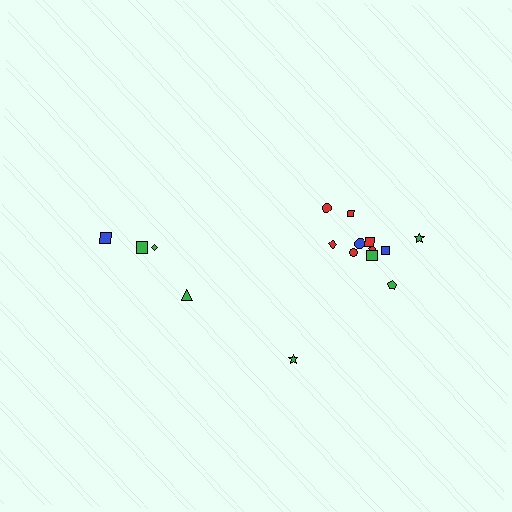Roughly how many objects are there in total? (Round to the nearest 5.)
Roughly 15 objects in total.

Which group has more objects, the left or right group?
The right group.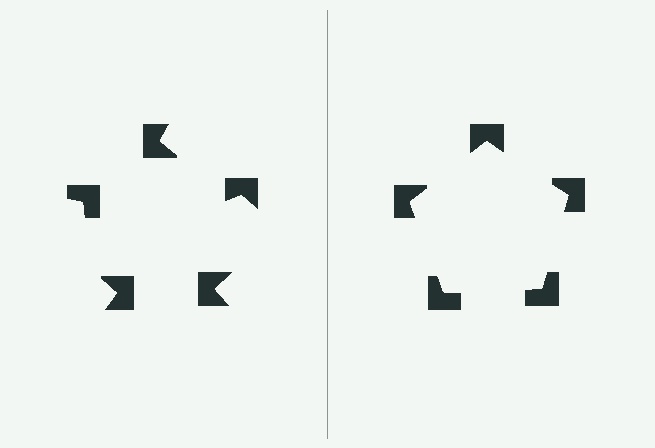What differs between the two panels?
The notched squares are positioned identically on both sides; only the wedge orientations differ. On the right they align to a pentagon; on the left they are misaligned.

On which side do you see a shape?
An illusory pentagon appears on the right side. On the left side the wedge cuts are rotated, so no coherent shape forms.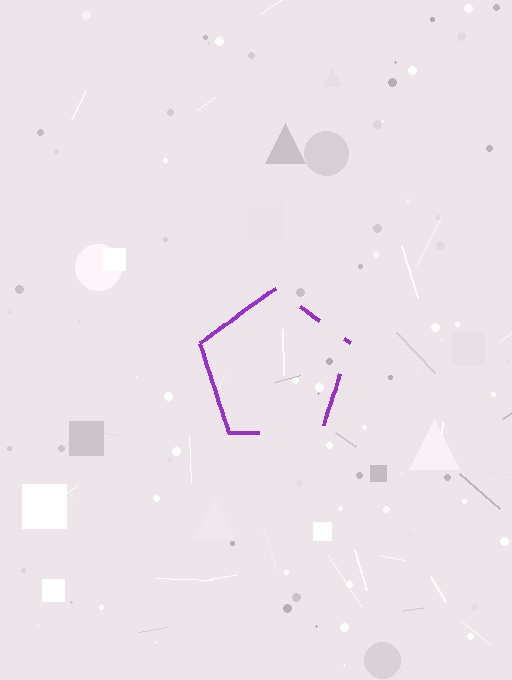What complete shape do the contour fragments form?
The contour fragments form a pentagon.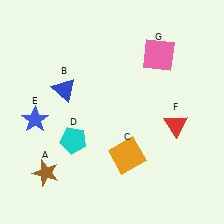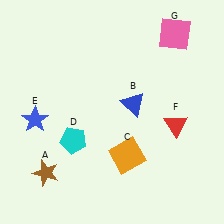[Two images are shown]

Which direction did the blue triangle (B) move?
The blue triangle (B) moved right.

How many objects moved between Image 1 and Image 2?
2 objects moved between the two images.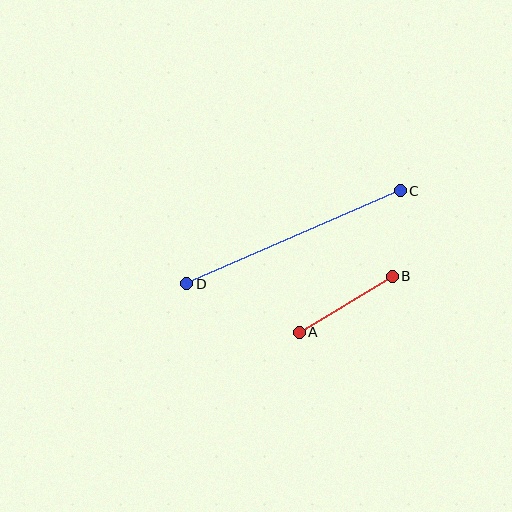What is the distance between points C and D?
The distance is approximately 233 pixels.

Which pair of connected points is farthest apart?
Points C and D are farthest apart.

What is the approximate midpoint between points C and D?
The midpoint is at approximately (294, 237) pixels.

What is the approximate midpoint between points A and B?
The midpoint is at approximately (346, 304) pixels.